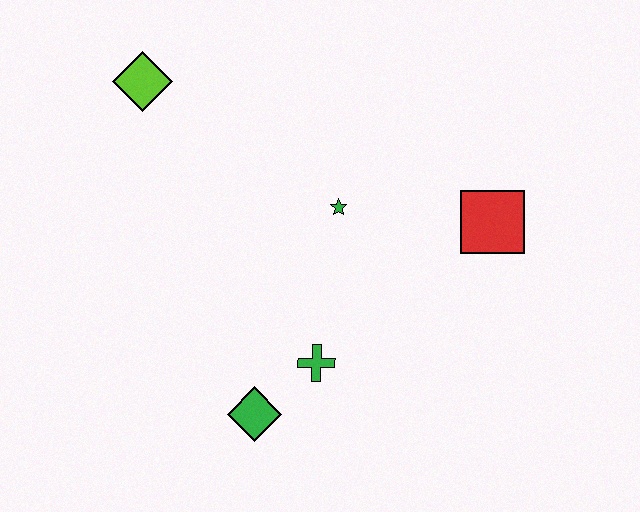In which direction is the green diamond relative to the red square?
The green diamond is to the left of the red square.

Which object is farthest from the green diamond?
The lime diamond is farthest from the green diamond.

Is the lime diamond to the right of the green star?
No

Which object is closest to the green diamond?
The green cross is closest to the green diamond.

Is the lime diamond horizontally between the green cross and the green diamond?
No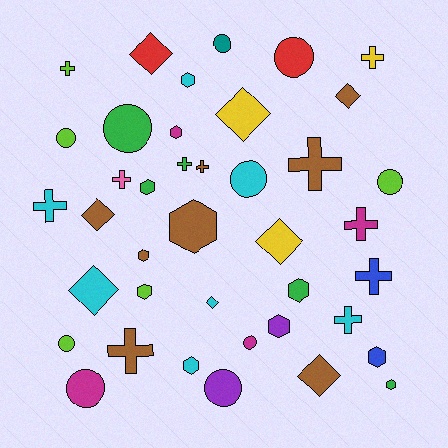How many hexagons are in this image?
There are 11 hexagons.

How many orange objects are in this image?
There are no orange objects.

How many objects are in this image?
There are 40 objects.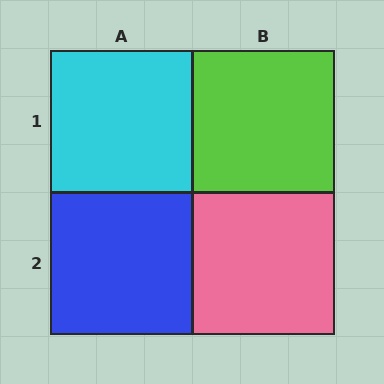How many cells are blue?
1 cell is blue.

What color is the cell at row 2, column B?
Pink.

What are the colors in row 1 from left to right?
Cyan, lime.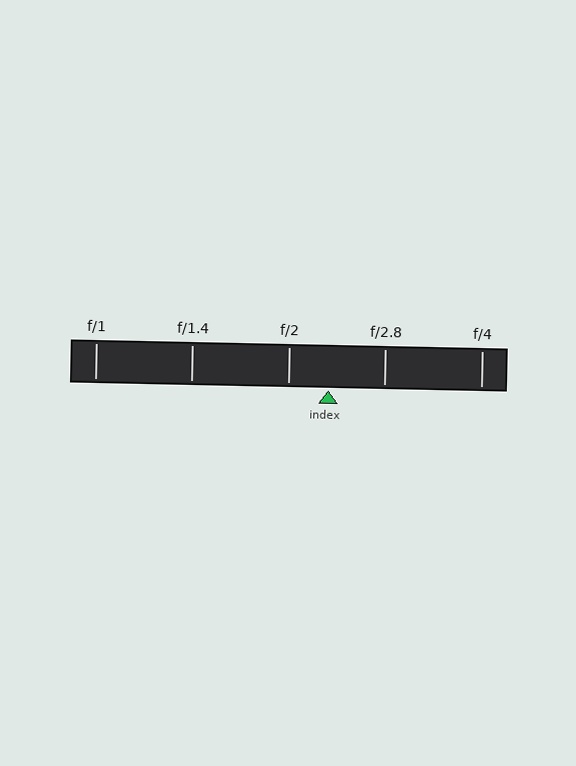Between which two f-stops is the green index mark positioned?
The index mark is between f/2 and f/2.8.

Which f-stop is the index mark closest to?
The index mark is closest to f/2.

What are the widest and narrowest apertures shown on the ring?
The widest aperture shown is f/1 and the narrowest is f/4.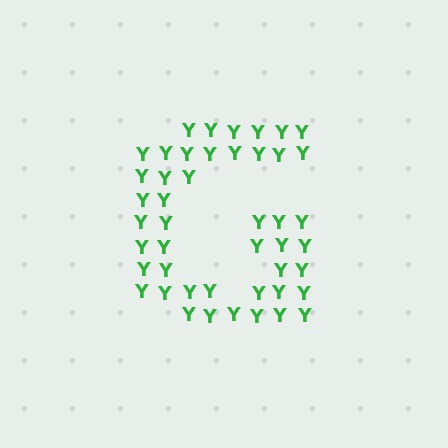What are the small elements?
The small elements are letter Y's.